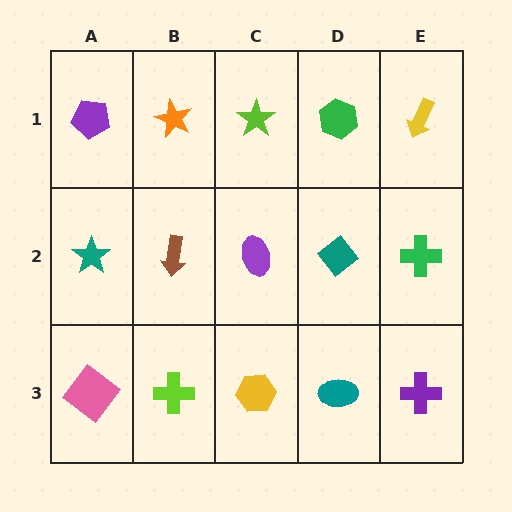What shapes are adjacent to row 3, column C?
A purple ellipse (row 2, column C), a lime cross (row 3, column B), a teal ellipse (row 3, column D).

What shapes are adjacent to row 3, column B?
A brown arrow (row 2, column B), a pink diamond (row 3, column A), a yellow hexagon (row 3, column C).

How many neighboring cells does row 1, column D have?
3.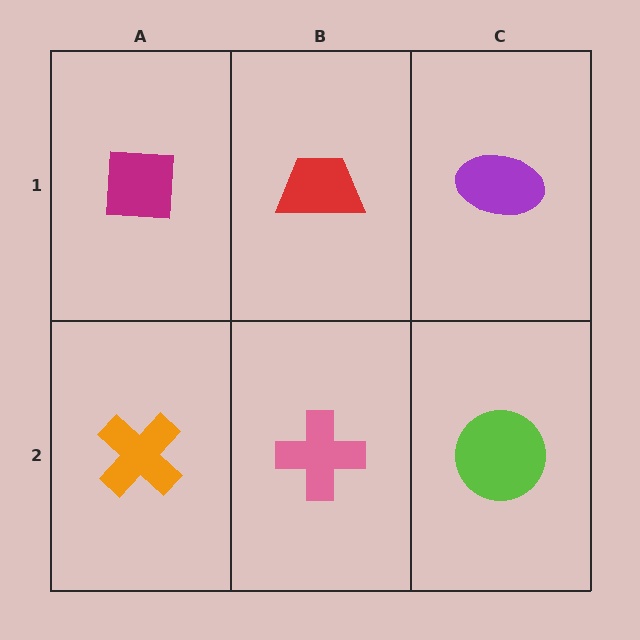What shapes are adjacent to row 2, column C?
A purple ellipse (row 1, column C), a pink cross (row 2, column B).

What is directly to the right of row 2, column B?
A lime circle.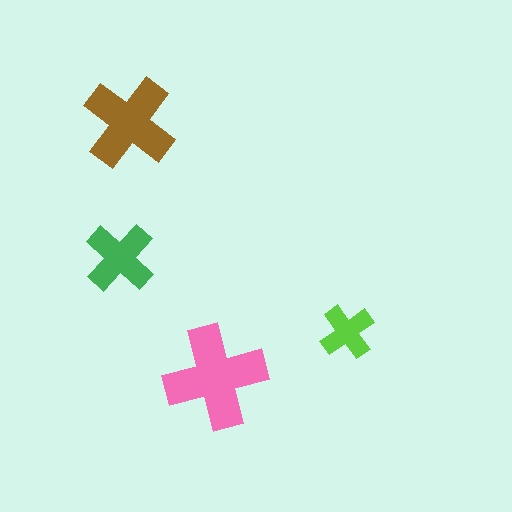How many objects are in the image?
There are 4 objects in the image.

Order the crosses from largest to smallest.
the pink one, the brown one, the green one, the lime one.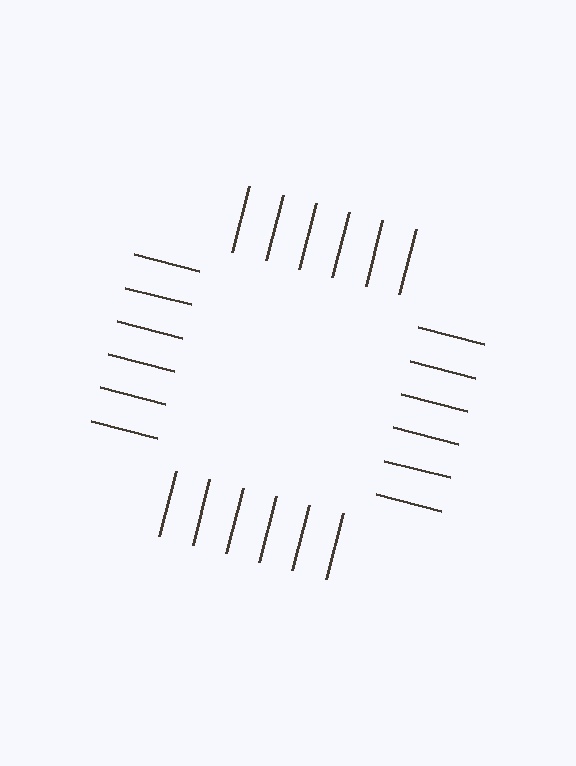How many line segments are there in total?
24 — 6 along each of the 4 edges.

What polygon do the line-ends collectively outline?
An illusory square — the line segments terminate on its edges but no continuous stroke is drawn.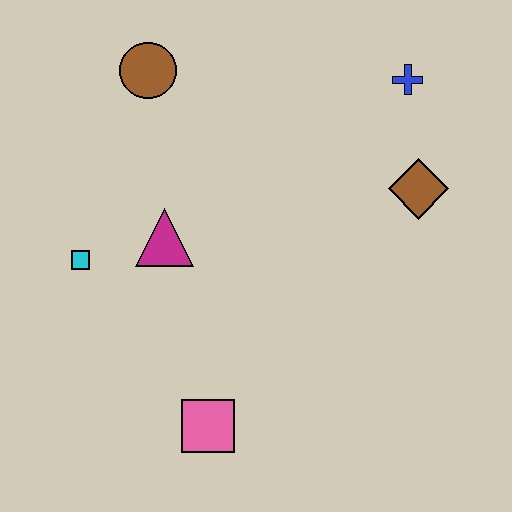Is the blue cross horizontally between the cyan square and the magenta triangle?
No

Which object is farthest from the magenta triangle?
The blue cross is farthest from the magenta triangle.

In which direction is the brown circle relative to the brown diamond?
The brown circle is to the left of the brown diamond.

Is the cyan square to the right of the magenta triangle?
No